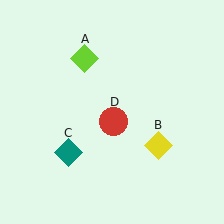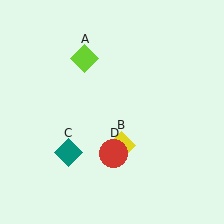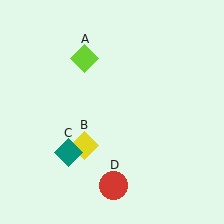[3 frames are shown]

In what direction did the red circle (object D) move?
The red circle (object D) moved down.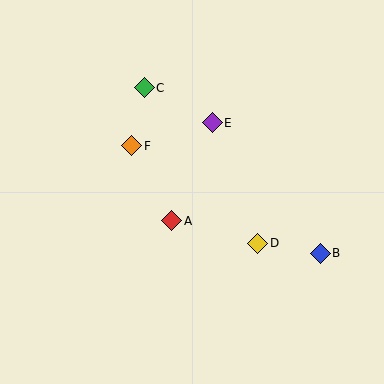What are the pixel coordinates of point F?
Point F is at (132, 146).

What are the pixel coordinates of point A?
Point A is at (172, 221).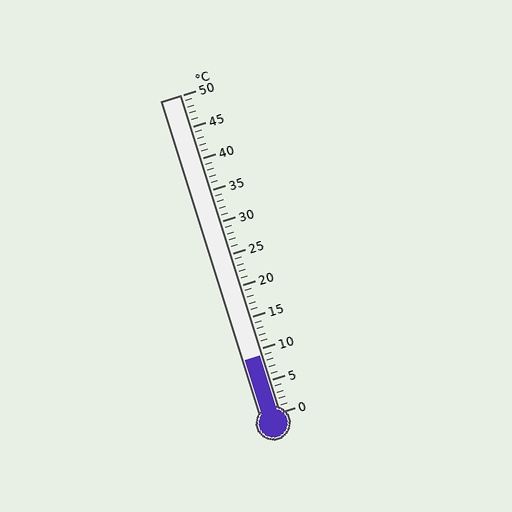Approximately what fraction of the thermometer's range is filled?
The thermometer is filled to approximately 20% of its range.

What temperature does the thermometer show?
The thermometer shows approximately 9°C.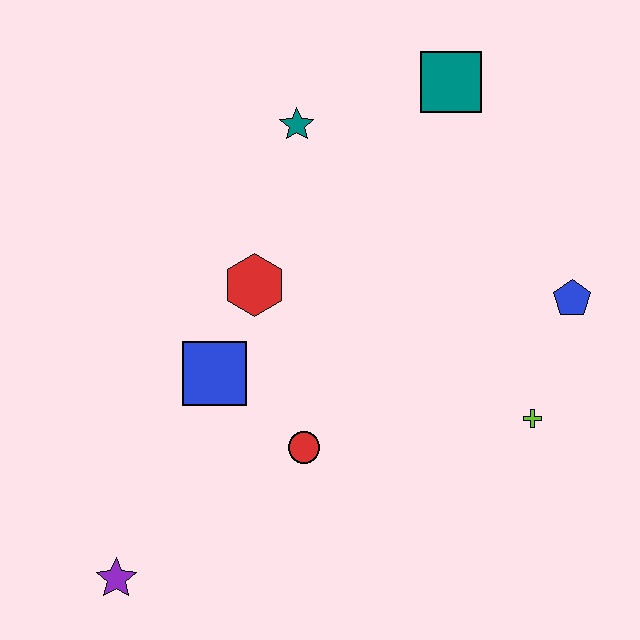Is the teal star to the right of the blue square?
Yes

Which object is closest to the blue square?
The red hexagon is closest to the blue square.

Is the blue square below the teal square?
Yes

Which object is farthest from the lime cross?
The purple star is farthest from the lime cross.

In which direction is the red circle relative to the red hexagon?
The red circle is below the red hexagon.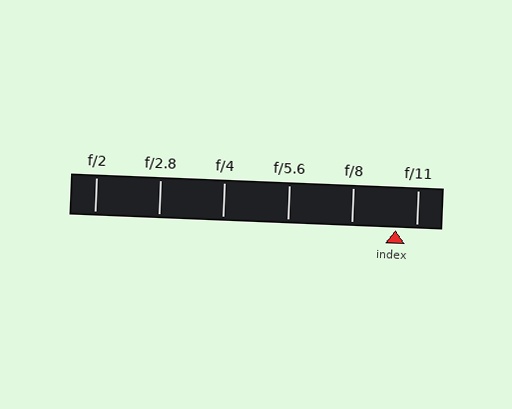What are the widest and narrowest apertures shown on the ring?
The widest aperture shown is f/2 and the narrowest is f/11.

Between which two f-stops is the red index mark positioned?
The index mark is between f/8 and f/11.